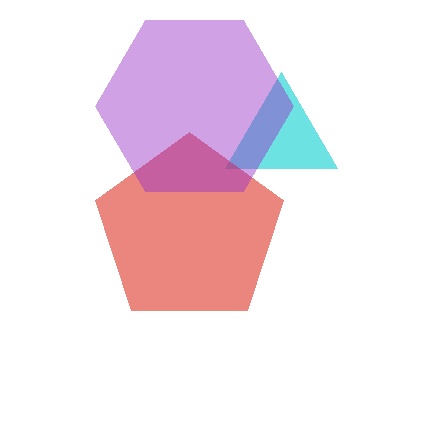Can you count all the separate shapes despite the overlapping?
Yes, there are 3 separate shapes.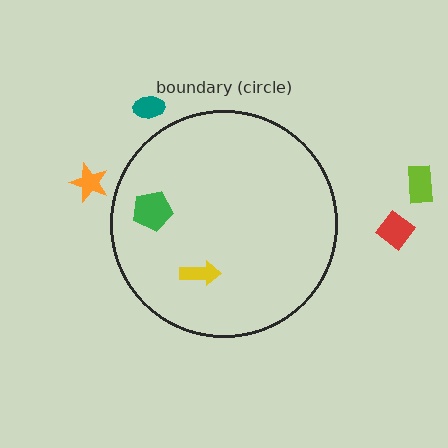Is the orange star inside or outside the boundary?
Outside.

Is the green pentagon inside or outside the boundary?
Inside.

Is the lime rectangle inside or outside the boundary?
Outside.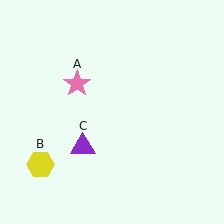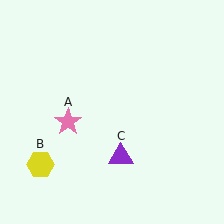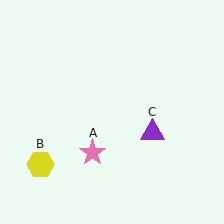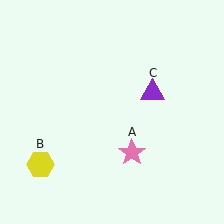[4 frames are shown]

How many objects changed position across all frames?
2 objects changed position: pink star (object A), purple triangle (object C).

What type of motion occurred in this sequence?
The pink star (object A), purple triangle (object C) rotated counterclockwise around the center of the scene.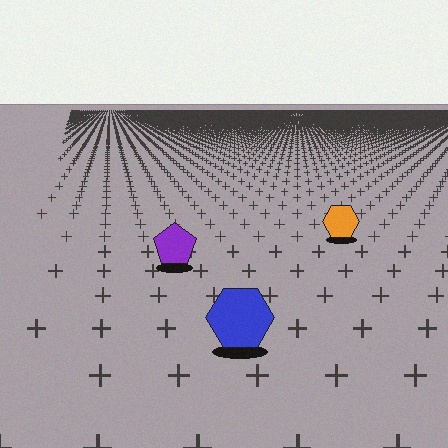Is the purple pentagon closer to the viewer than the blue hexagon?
No. The blue hexagon is closer — you can tell from the texture gradient: the ground texture is coarser near it.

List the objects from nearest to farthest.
From nearest to farthest: the blue hexagon, the purple pentagon, the orange hexagon.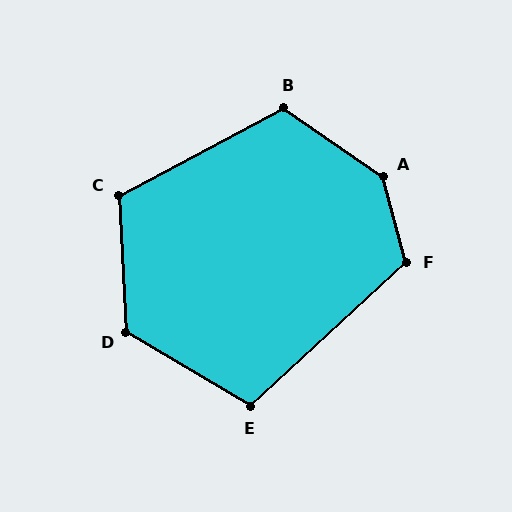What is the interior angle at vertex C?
Approximately 115 degrees (obtuse).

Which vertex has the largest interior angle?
A, at approximately 139 degrees.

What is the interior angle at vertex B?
Approximately 118 degrees (obtuse).